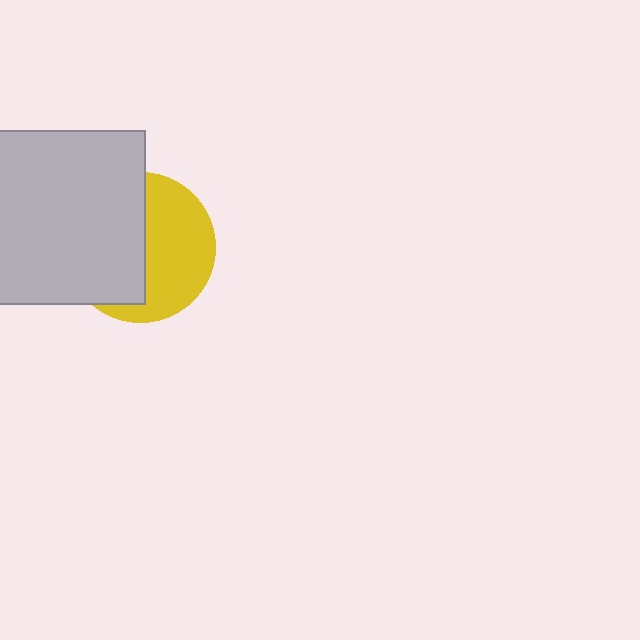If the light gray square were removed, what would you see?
You would see the complete yellow circle.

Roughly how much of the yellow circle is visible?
About half of it is visible (roughly 50%).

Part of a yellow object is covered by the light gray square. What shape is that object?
It is a circle.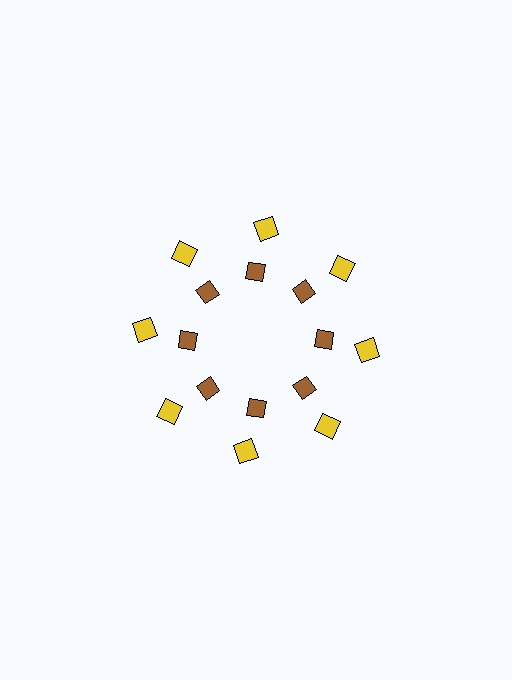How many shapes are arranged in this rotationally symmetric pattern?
There are 16 shapes, arranged in 8 groups of 2.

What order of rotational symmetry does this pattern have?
This pattern has 8-fold rotational symmetry.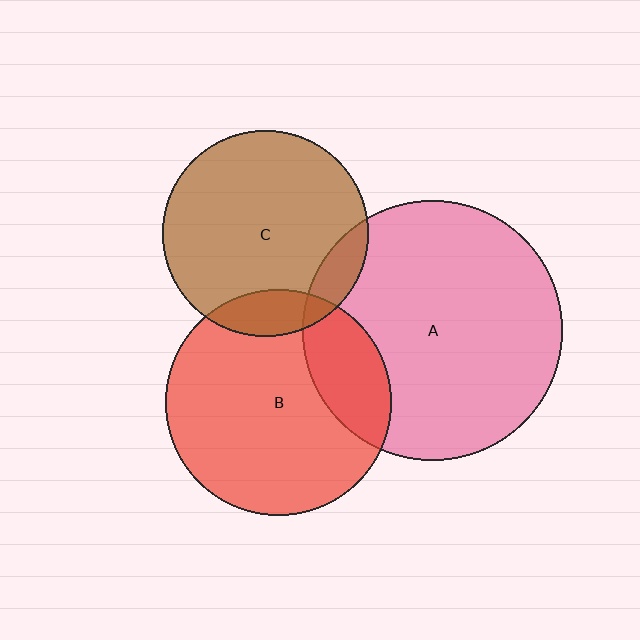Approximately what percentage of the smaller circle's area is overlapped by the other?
Approximately 20%.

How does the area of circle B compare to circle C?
Approximately 1.2 times.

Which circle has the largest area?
Circle A (pink).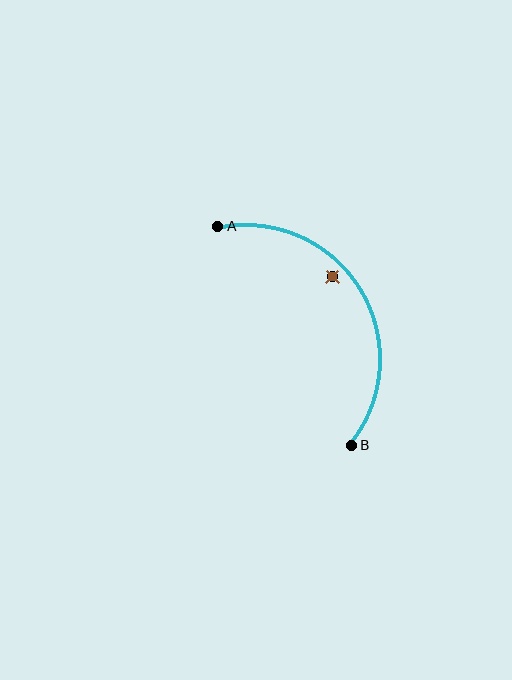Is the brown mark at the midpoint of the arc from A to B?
No — the brown mark does not lie on the arc at all. It sits slightly inside the curve.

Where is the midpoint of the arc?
The arc midpoint is the point on the curve farthest from the straight line joining A and B. It sits to the right of that line.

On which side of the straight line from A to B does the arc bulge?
The arc bulges to the right of the straight line connecting A and B.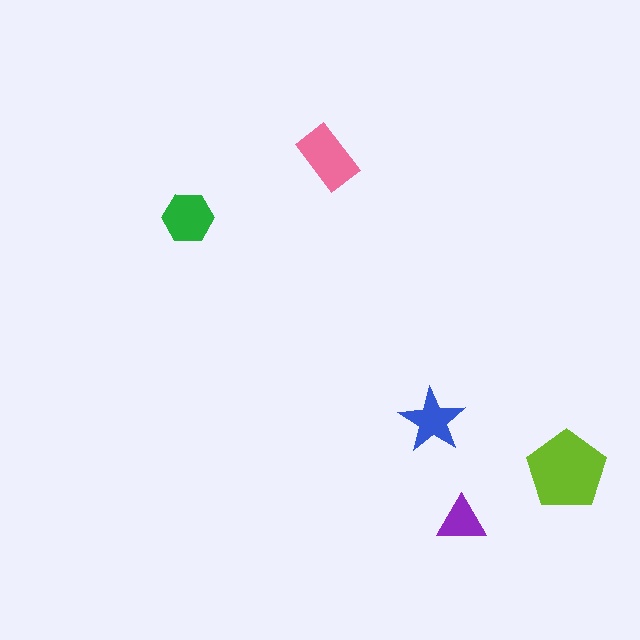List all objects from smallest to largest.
The purple triangle, the blue star, the green hexagon, the pink rectangle, the lime pentagon.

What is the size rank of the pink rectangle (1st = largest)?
2nd.